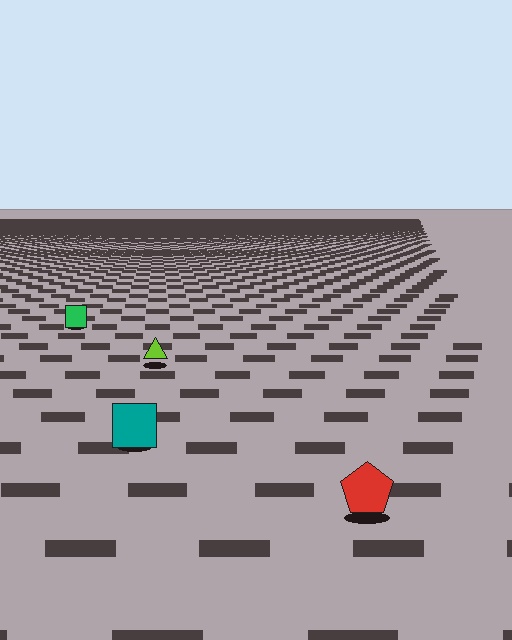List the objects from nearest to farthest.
From nearest to farthest: the red pentagon, the teal square, the lime triangle, the green square.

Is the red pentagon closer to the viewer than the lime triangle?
Yes. The red pentagon is closer — you can tell from the texture gradient: the ground texture is coarser near it.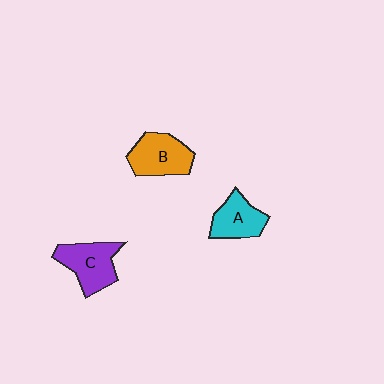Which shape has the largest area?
Shape C (purple).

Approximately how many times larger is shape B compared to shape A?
Approximately 1.2 times.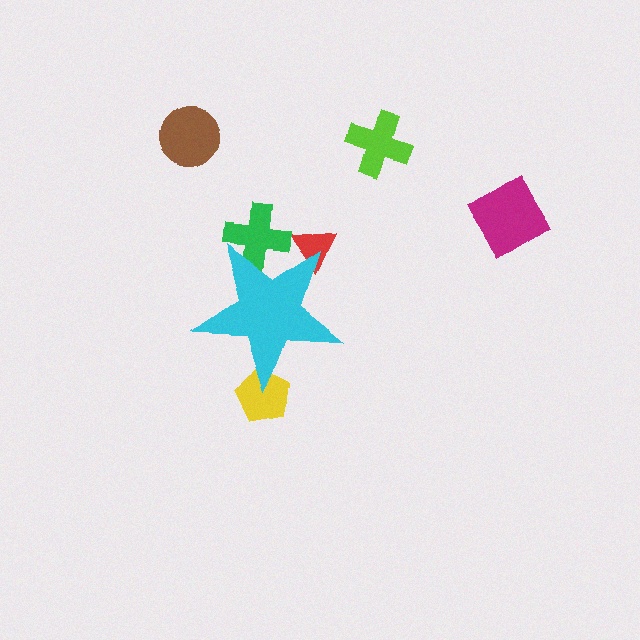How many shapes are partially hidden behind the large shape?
3 shapes are partially hidden.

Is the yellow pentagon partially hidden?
Yes, the yellow pentagon is partially hidden behind the cyan star.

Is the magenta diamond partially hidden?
No, the magenta diamond is fully visible.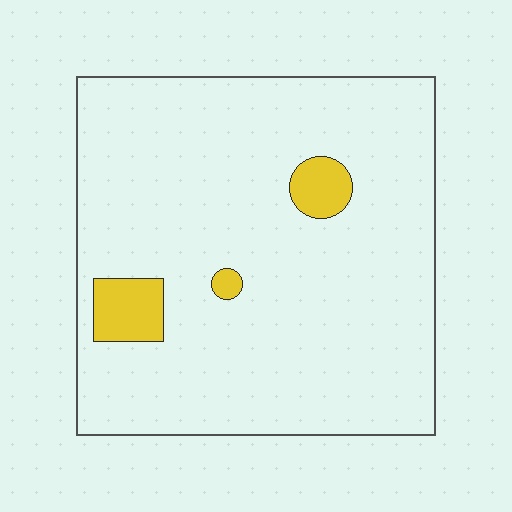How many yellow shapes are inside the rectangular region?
3.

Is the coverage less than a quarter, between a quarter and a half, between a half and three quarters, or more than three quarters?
Less than a quarter.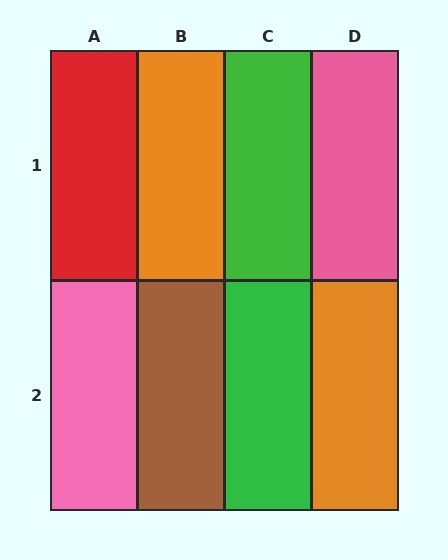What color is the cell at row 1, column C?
Green.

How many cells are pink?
2 cells are pink.